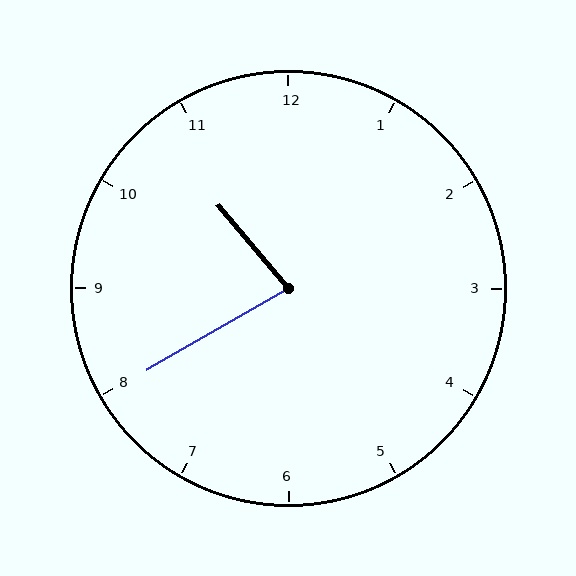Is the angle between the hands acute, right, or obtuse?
It is acute.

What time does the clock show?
10:40.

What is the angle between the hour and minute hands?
Approximately 80 degrees.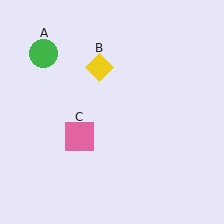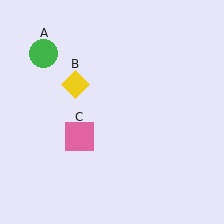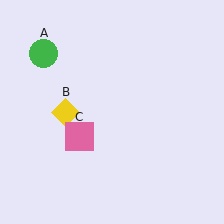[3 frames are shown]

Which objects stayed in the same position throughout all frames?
Green circle (object A) and pink square (object C) remained stationary.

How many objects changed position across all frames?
1 object changed position: yellow diamond (object B).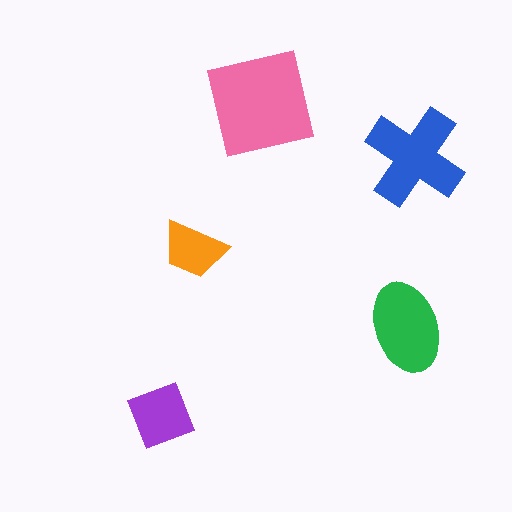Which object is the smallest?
The orange trapezoid.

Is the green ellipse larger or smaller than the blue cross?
Smaller.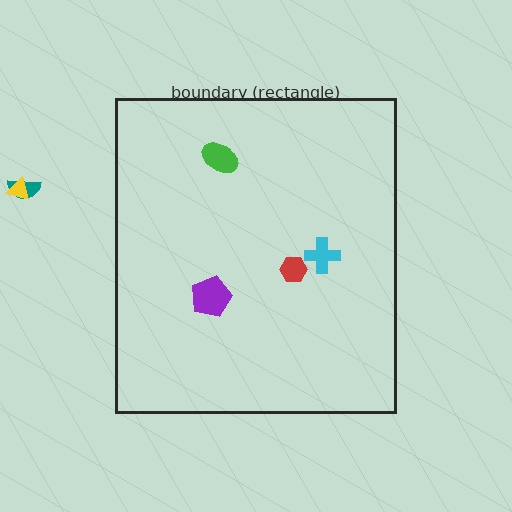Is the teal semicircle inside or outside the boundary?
Outside.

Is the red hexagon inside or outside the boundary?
Inside.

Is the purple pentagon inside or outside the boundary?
Inside.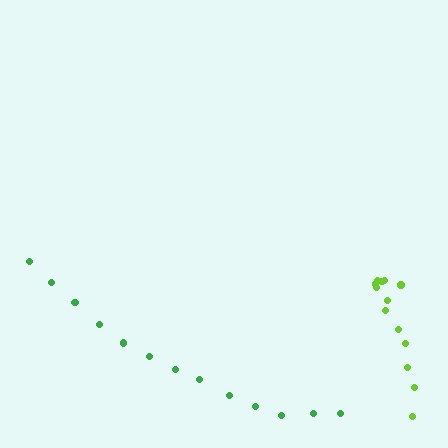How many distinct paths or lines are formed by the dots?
There are 2 distinct paths.